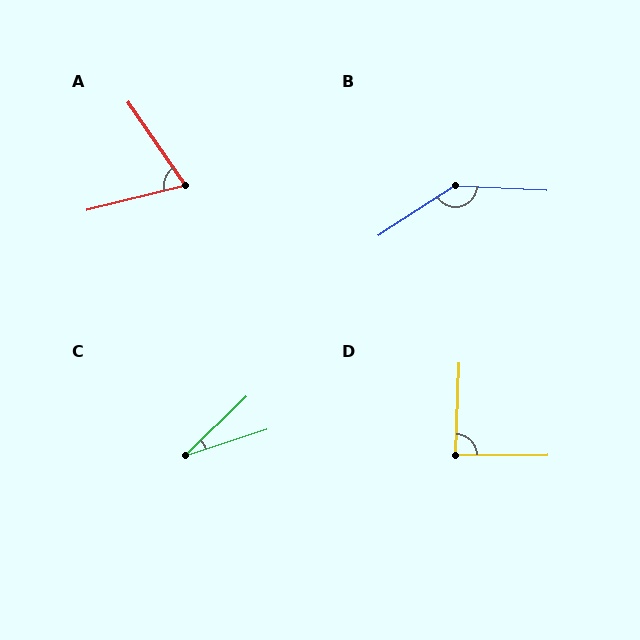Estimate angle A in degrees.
Approximately 69 degrees.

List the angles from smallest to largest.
C (26°), A (69°), D (87°), B (144°).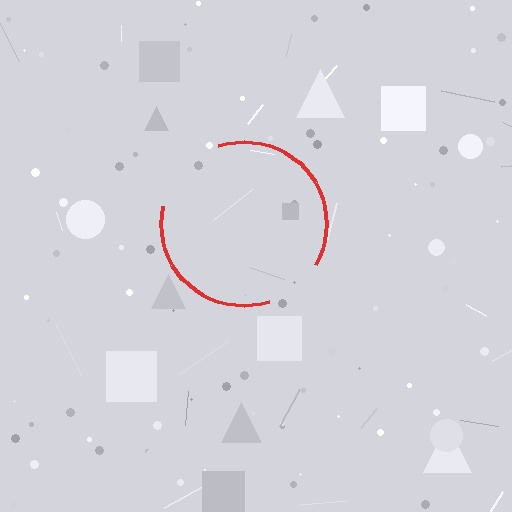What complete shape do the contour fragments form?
The contour fragments form a circle.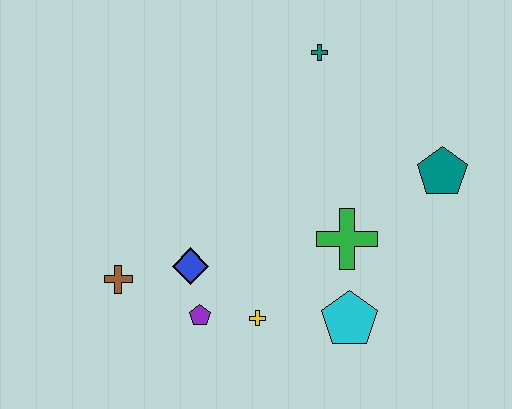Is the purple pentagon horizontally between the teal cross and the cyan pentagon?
No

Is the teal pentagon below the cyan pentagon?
No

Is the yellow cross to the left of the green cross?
Yes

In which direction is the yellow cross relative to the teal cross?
The yellow cross is below the teal cross.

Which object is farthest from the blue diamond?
The teal pentagon is farthest from the blue diamond.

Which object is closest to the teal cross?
The teal pentagon is closest to the teal cross.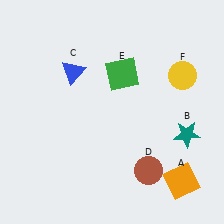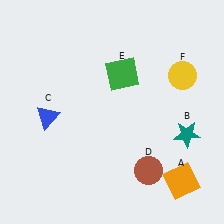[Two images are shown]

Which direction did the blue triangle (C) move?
The blue triangle (C) moved down.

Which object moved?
The blue triangle (C) moved down.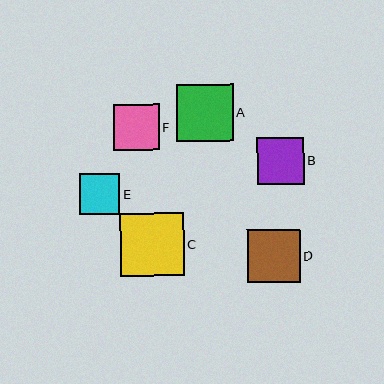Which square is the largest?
Square C is the largest with a size of approximately 64 pixels.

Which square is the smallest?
Square E is the smallest with a size of approximately 40 pixels.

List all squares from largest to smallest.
From largest to smallest: C, A, D, B, F, E.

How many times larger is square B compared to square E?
Square B is approximately 1.2 times the size of square E.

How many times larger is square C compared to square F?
Square C is approximately 1.4 times the size of square F.